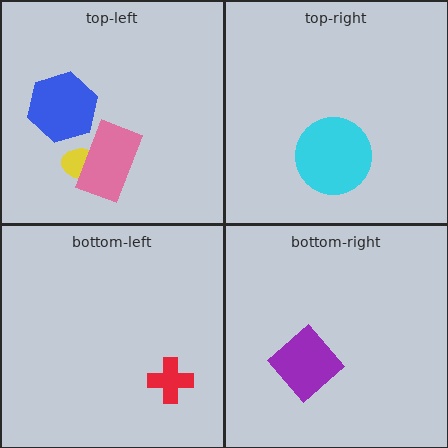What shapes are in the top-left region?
The yellow ellipse, the pink rectangle, the blue hexagon.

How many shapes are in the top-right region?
1.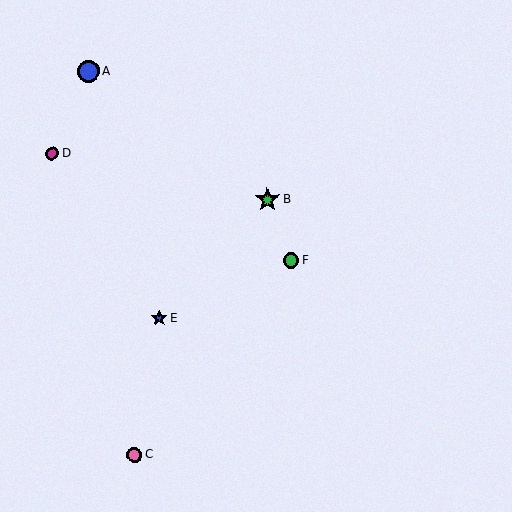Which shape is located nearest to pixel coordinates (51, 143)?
The magenta circle (labeled D) at (52, 153) is nearest to that location.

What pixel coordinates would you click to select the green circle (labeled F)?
Click at (291, 261) to select the green circle F.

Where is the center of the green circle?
The center of the green circle is at (291, 261).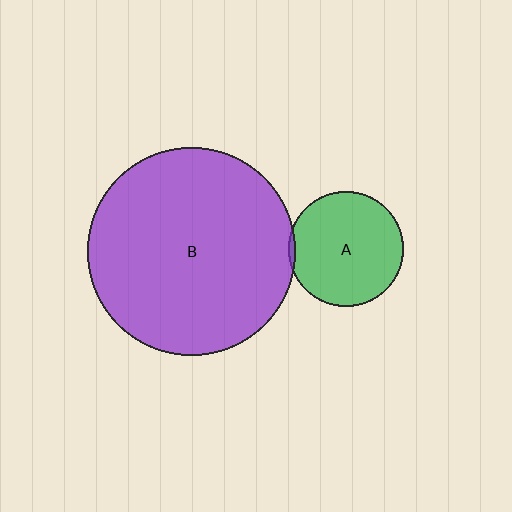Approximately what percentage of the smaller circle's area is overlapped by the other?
Approximately 5%.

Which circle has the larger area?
Circle B (purple).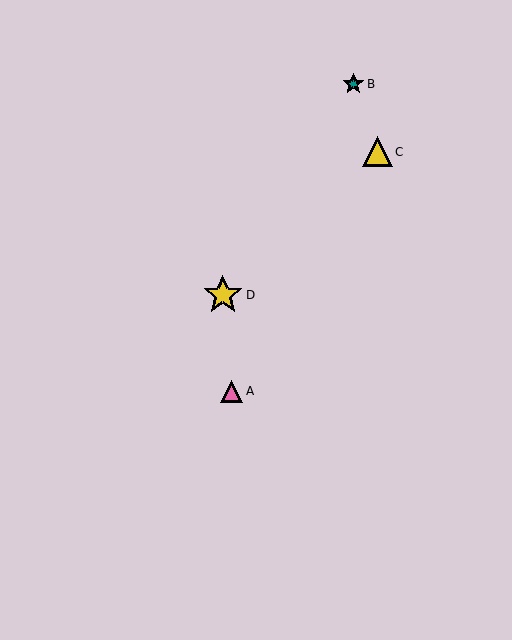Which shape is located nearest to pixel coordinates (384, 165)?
The yellow triangle (labeled C) at (377, 152) is nearest to that location.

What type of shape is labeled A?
Shape A is a pink triangle.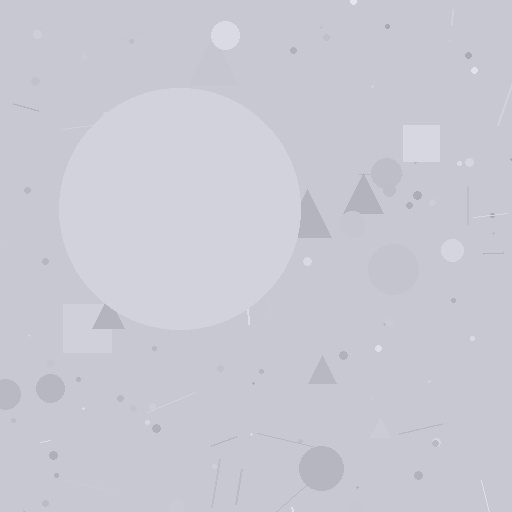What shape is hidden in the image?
A circle is hidden in the image.